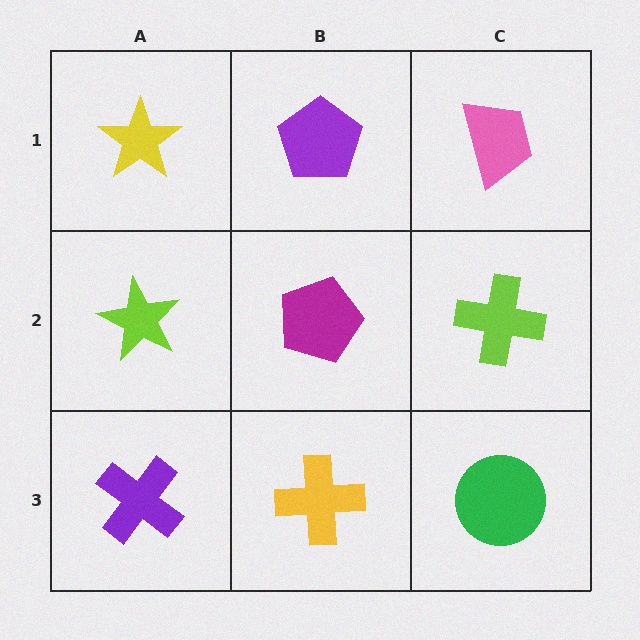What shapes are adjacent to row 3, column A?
A lime star (row 2, column A), a yellow cross (row 3, column B).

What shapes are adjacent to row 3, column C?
A lime cross (row 2, column C), a yellow cross (row 3, column B).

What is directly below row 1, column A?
A lime star.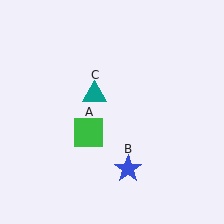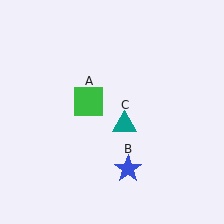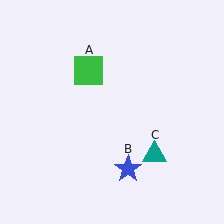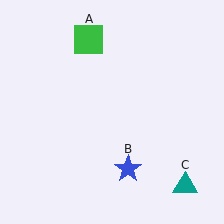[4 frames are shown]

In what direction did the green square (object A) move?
The green square (object A) moved up.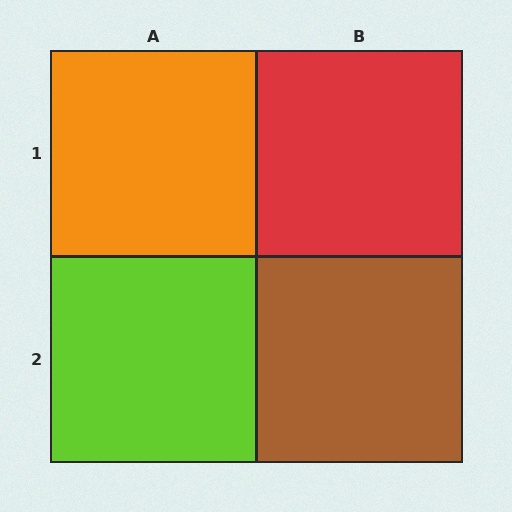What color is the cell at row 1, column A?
Orange.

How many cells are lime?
1 cell is lime.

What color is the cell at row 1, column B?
Red.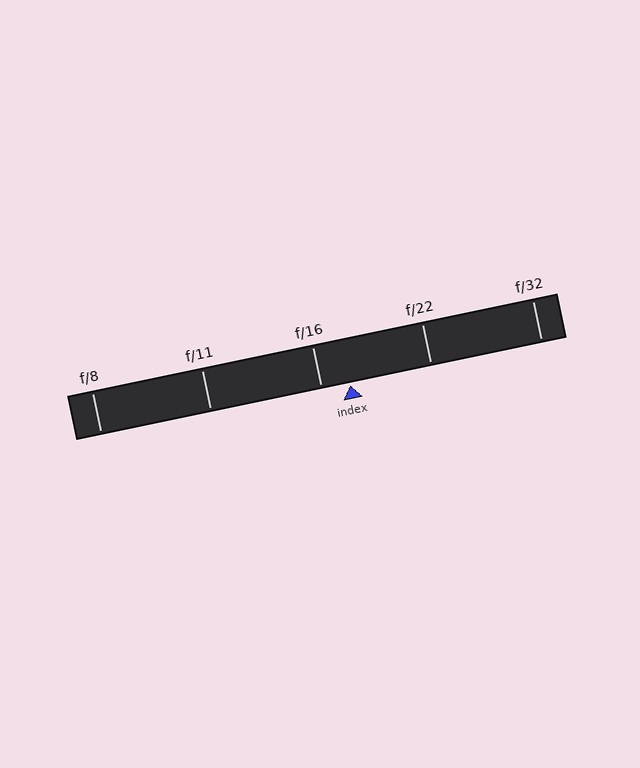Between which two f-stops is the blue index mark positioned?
The index mark is between f/16 and f/22.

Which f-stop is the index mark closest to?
The index mark is closest to f/16.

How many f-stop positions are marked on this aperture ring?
There are 5 f-stop positions marked.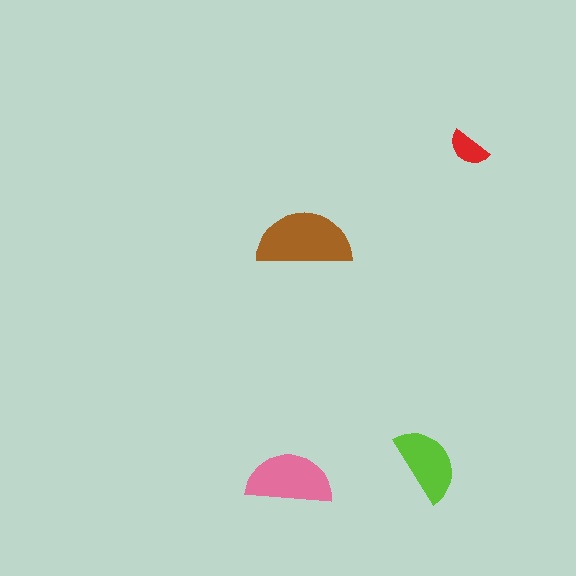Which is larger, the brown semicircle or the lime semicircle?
The brown one.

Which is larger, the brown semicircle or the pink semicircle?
The brown one.